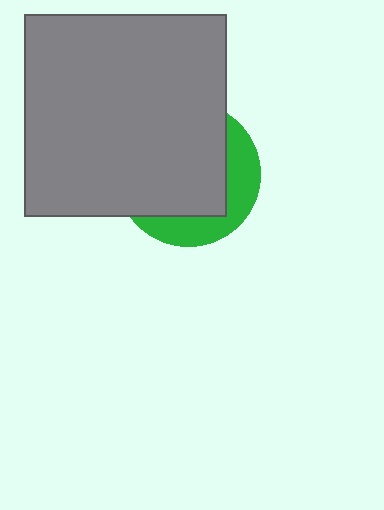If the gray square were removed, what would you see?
You would see the complete green circle.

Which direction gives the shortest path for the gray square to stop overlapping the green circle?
Moving toward the upper-left gives the shortest separation.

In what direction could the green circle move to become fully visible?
The green circle could move toward the lower-right. That would shift it out from behind the gray square entirely.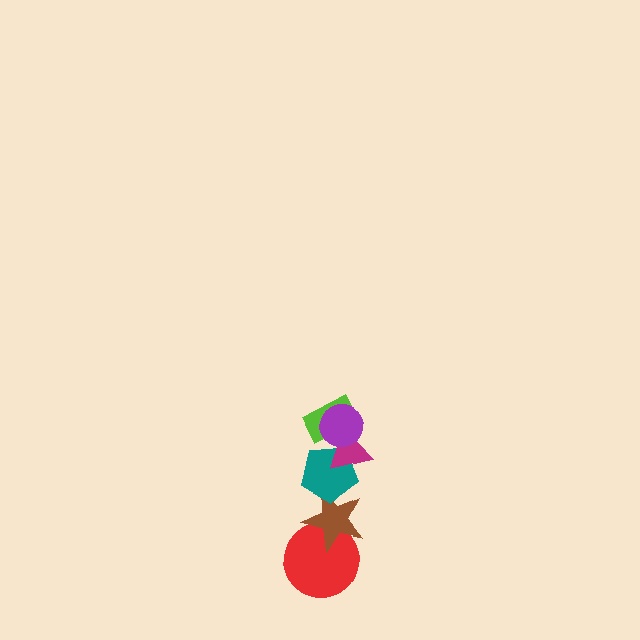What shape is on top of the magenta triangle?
The lime rectangle is on top of the magenta triangle.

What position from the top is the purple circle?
The purple circle is 1st from the top.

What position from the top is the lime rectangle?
The lime rectangle is 2nd from the top.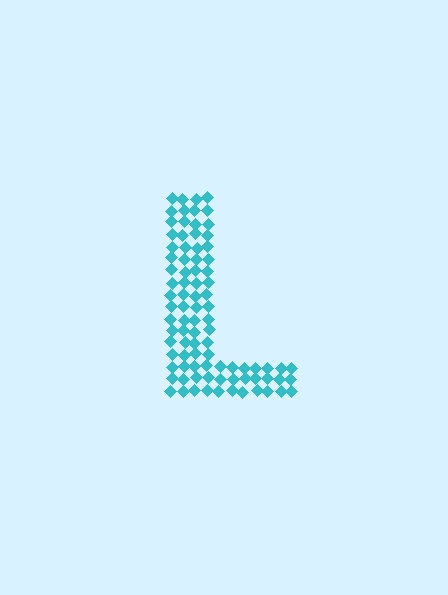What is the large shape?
The large shape is the letter L.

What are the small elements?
The small elements are diamonds.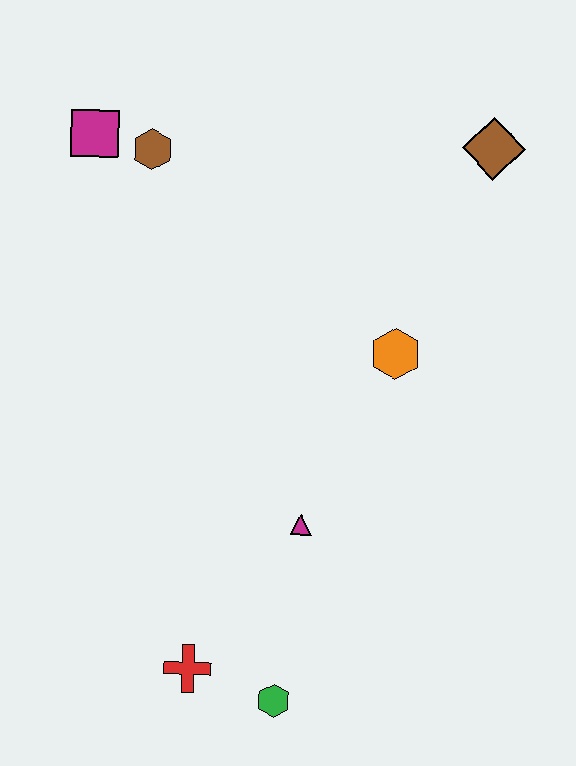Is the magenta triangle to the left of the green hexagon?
No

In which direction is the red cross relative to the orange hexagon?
The red cross is below the orange hexagon.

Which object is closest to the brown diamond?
The orange hexagon is closest to the brown diamond.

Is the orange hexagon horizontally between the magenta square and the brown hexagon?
No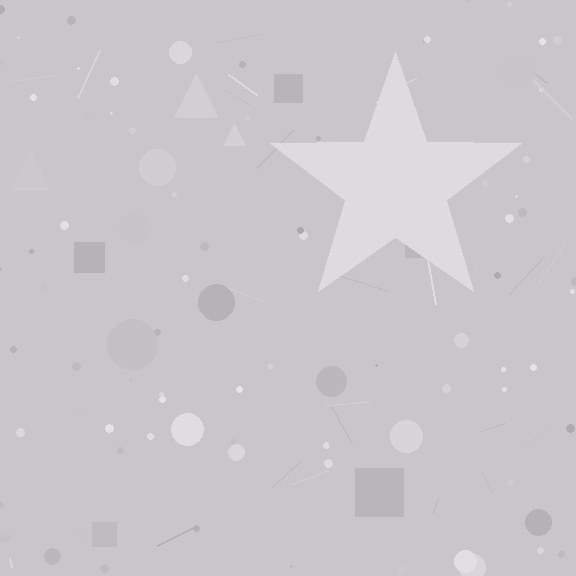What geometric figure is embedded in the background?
A star is embedded in the background.